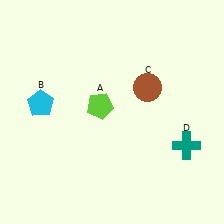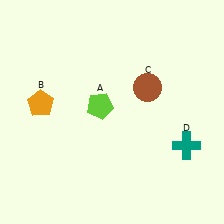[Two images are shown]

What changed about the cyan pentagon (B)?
In Image 1, B is cyan. In Image 2, it changed to orange.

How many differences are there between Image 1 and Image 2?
There is 1 difference between the two images.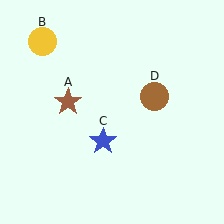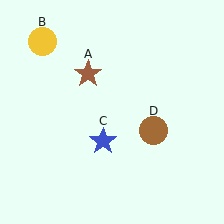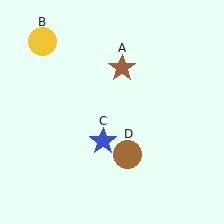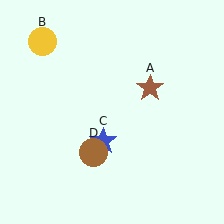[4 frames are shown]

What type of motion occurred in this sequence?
The brown star (object A), brown circle (object D) rotated clockwise around the center of the scene.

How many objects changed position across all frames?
2 objects changed position: brown star (object A), brown circle (object D).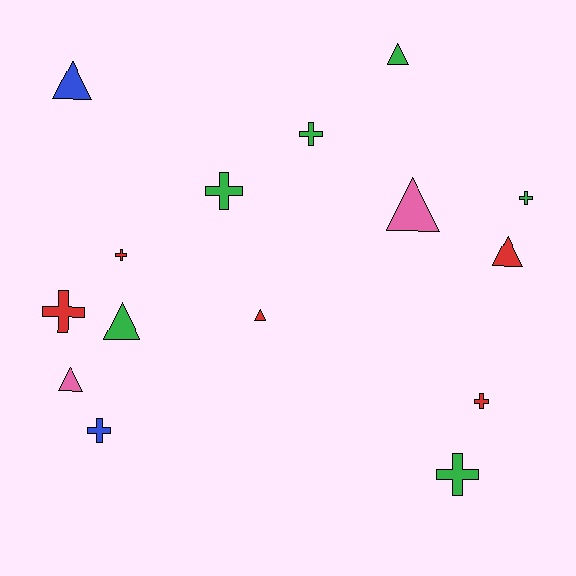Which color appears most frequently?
Green, with 6 objects.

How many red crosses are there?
There are 3 red crosses.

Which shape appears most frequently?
Cross, with 8 objects.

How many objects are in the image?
There are 15 objects.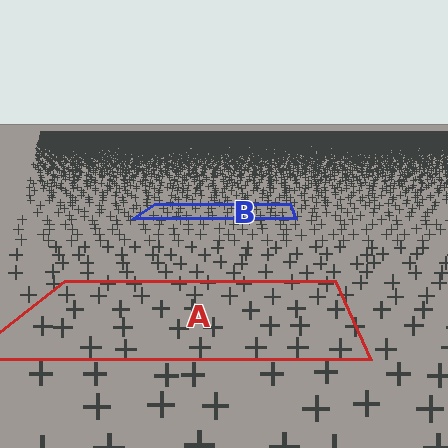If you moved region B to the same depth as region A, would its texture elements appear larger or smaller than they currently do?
They would appear larger. At a closer depth, the same texture elements are projected at a bigger on-screen size.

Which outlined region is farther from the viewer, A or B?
Region B is farther from the viewer — the texture elements inside it appear smaller and more densely packed.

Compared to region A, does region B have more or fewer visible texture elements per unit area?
Region B has more texture elements per unit area — they are packed more densely because it is farther away.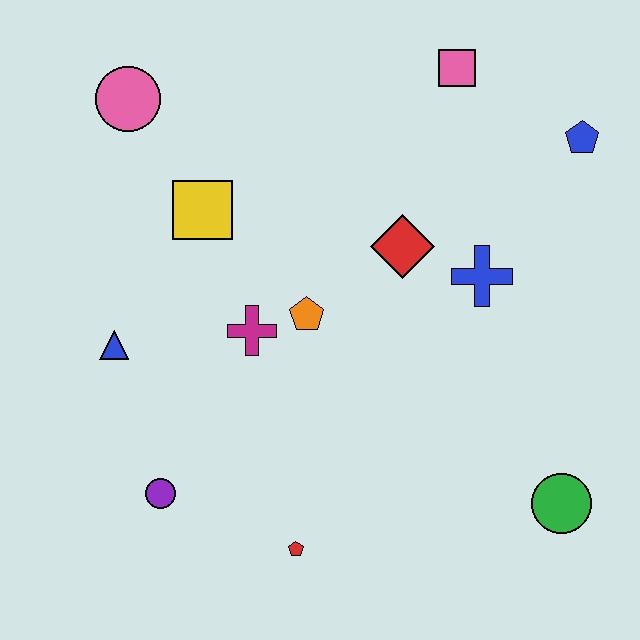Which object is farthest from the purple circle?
The blue pentagon is farthest from the purple circle.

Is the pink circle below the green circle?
No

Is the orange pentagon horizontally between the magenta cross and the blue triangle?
No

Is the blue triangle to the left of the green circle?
Yes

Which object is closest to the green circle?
The blue cross is closest to the green circle.